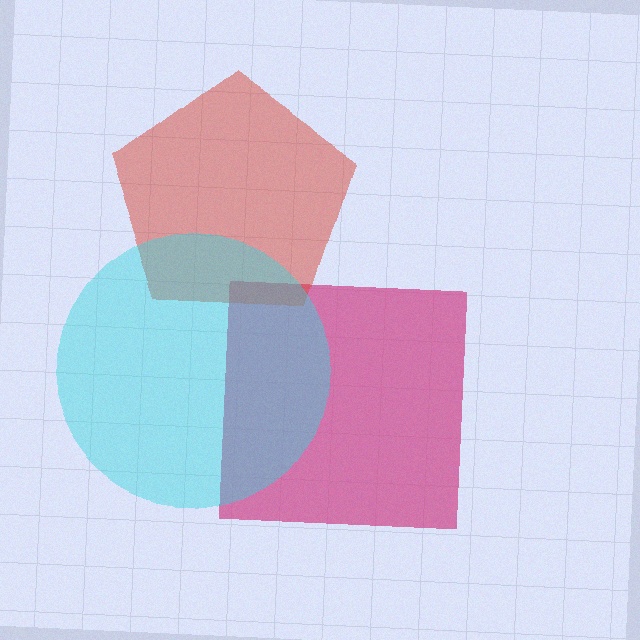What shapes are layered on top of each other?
The layered shapes are: a magenta square, a red pentagon, a cyan circle.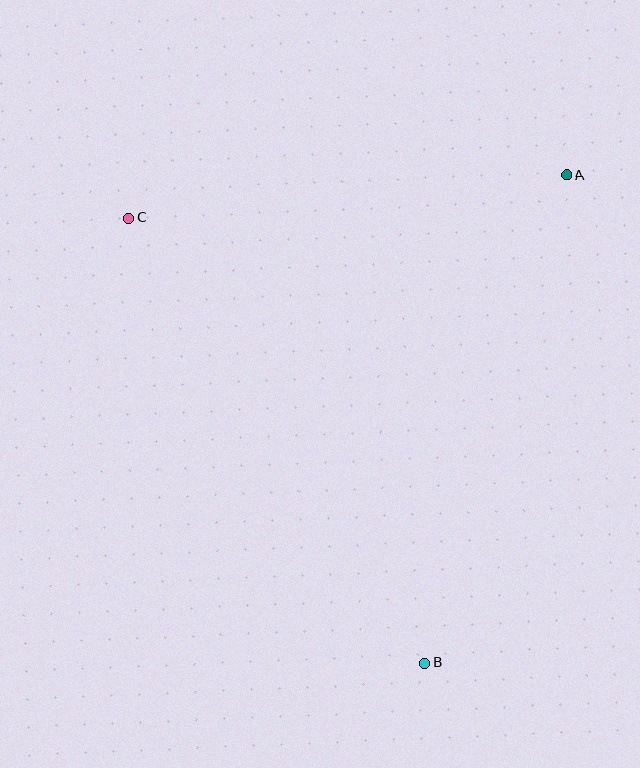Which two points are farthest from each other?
Points B and C are farthest from each other.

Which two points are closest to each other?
Points A and C are closest to each other.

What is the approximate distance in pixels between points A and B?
The distance between A and B is approximately 508 pixels.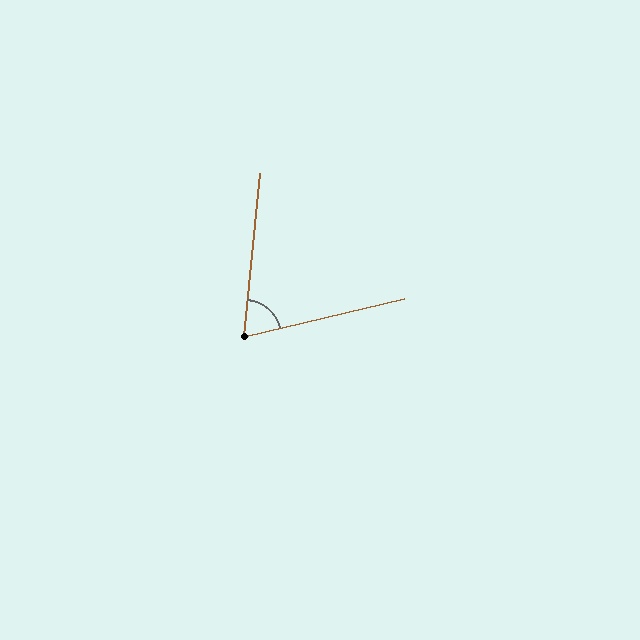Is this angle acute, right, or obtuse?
It is acute.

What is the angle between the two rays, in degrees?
Approximately 71 degrees.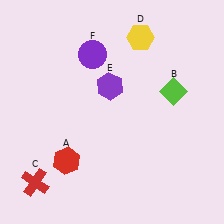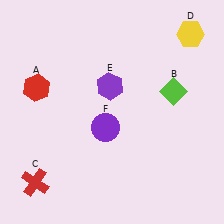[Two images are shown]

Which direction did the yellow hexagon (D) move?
The yellow hexagon (D) moved right.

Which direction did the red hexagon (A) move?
The red hexagon (A) moved up.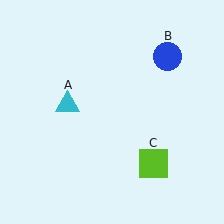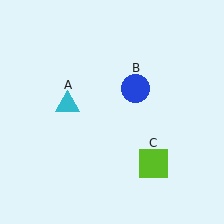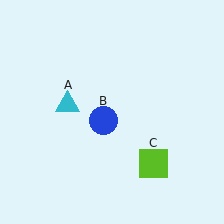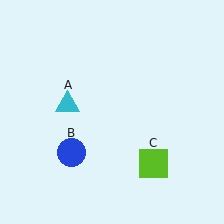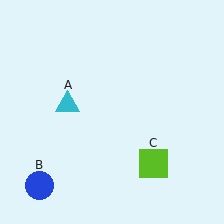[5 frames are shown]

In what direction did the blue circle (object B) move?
The blue circle (object B) moved down and to the left.